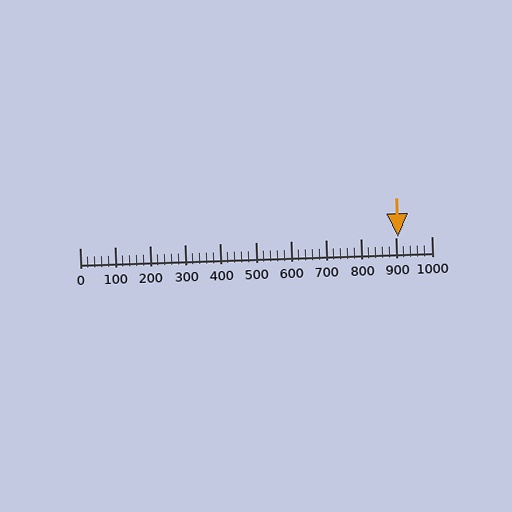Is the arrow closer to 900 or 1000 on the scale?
The arrow is closer to 900.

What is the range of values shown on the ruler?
The ruler shows values from 0 to 1000.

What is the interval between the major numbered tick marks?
The major tick marks are spaced 100 units apart.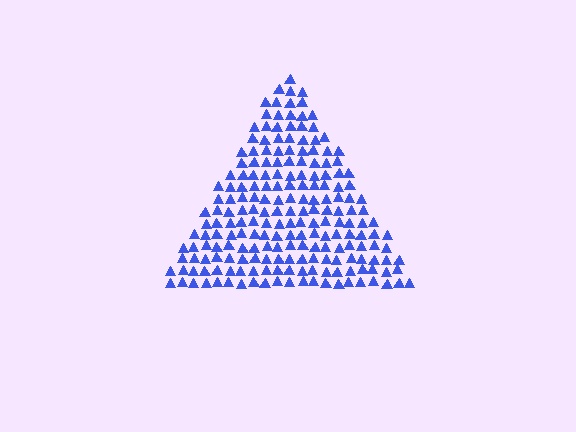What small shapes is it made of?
It is made of small triangles.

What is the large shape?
The large shape is a triangle.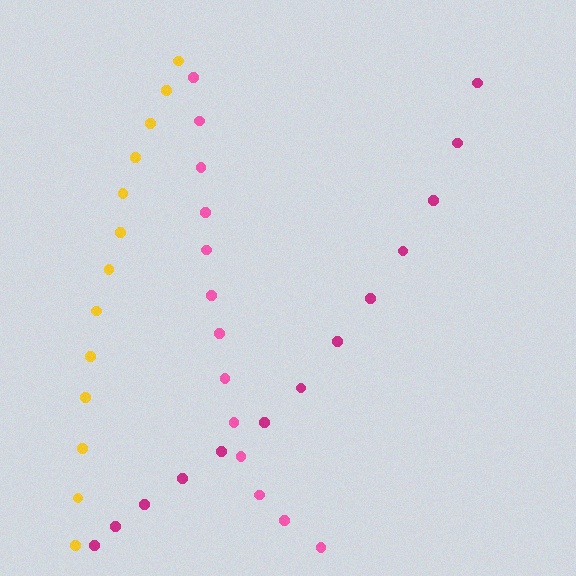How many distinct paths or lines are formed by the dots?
There are 3 distinct paths.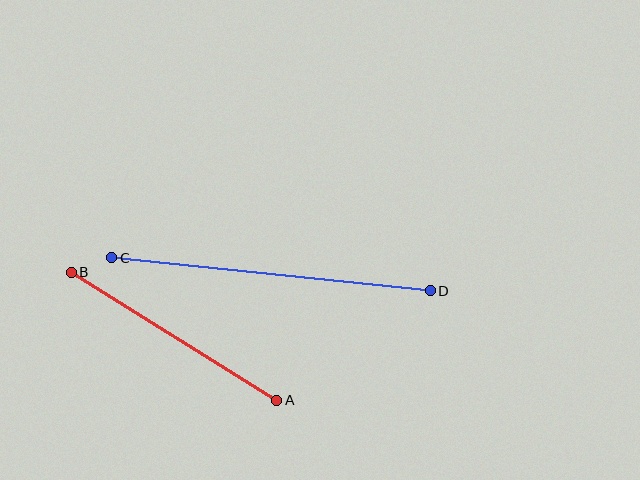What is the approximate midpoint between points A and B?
The midpoint is at approximately (174, 336) pixels.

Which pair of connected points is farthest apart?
Points C and D are farthest apart.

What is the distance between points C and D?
The distance is approximately 320 pixels.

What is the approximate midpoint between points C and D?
The midpoint is at approximately (271, 274) pixels.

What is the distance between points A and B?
The distance is approximately 242 pixels.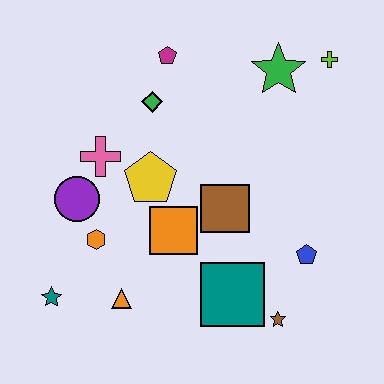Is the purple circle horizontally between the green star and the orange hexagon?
No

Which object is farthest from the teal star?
The lime cross is farthest from the teal star.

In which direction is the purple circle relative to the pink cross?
The purple circle is below the pink cross.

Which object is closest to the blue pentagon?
The brown star is closest to the blue pentagon.